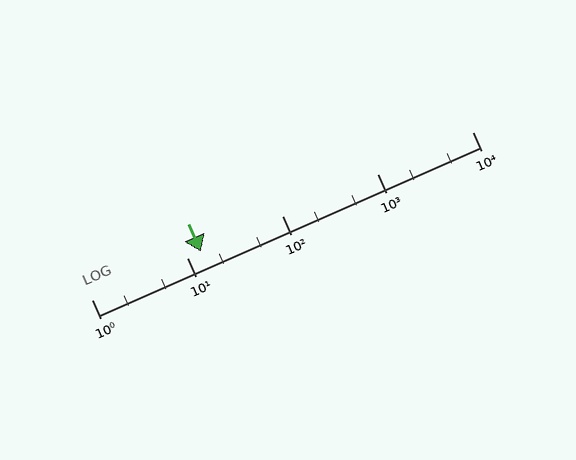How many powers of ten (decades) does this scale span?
The scale spans 4 decades, from 1 to 10000.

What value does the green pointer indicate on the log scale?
The pointer indicates approximately 14.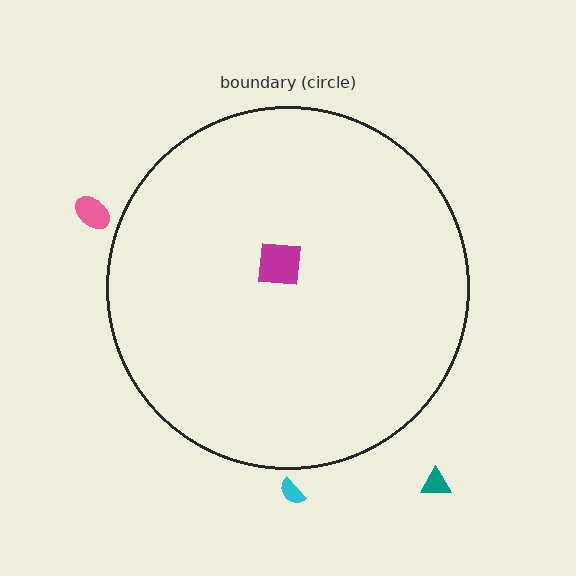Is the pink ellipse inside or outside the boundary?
Outside.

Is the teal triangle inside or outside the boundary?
Outside.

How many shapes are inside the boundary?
1 inside, 3 outside.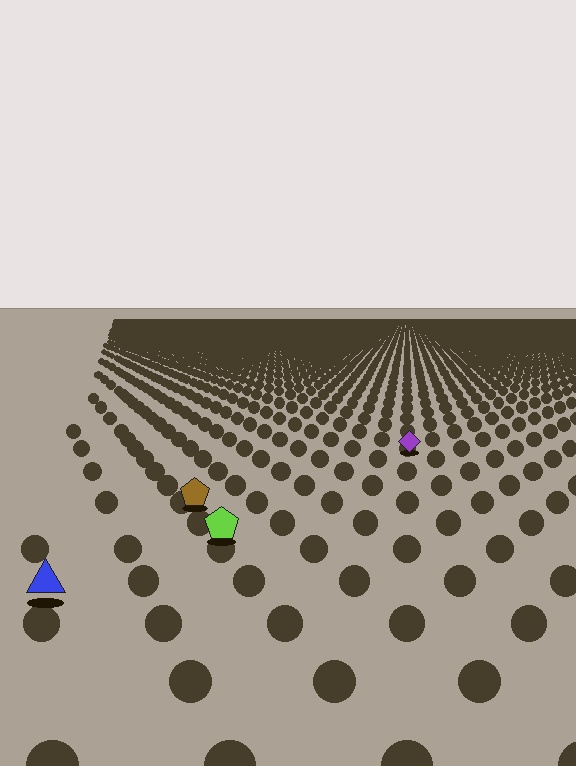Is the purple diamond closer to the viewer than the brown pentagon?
No. The brown pentagon is closer — you can tell from the texture gradient: the ground texture is coarser near it.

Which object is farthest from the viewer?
The purple diamond is farthest from the viewer. It appears smaller and the ground texture around it is denser.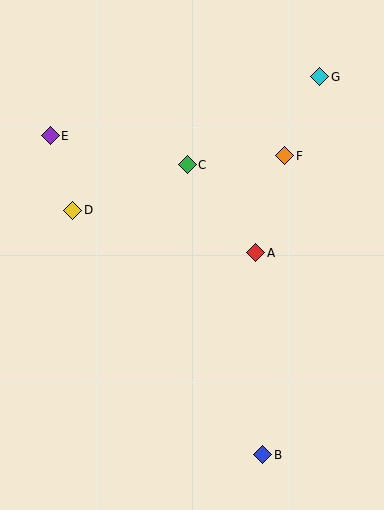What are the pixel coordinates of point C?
Point C is at (187, 165).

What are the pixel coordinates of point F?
Point F is at (285, 156).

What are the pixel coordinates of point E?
Point E is at (50, 136).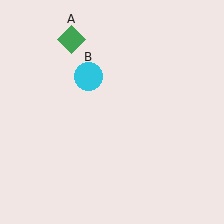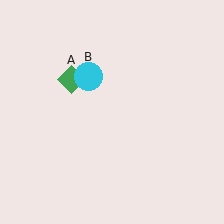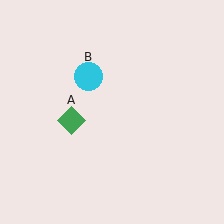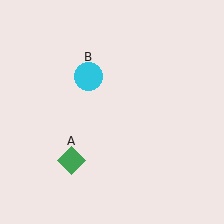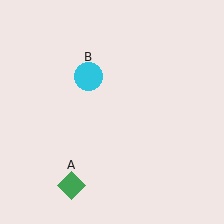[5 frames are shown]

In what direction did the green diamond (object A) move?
The green diamond (object A) moved down.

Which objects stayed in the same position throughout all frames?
Cyan circle (object B) remained stationary.